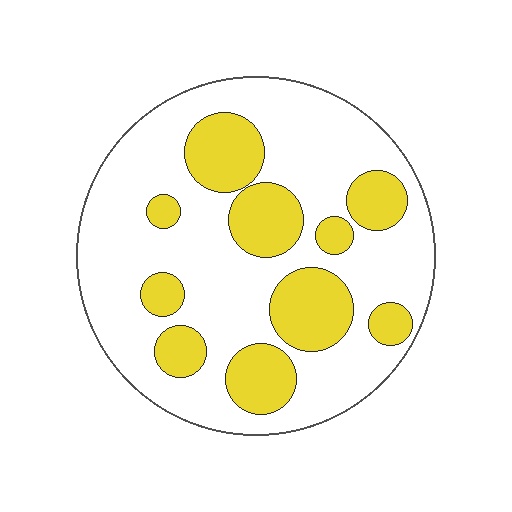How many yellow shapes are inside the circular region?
10.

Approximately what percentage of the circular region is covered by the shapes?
Approximately 30%.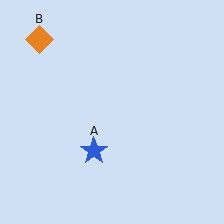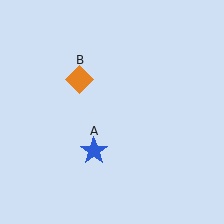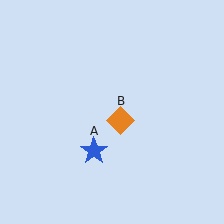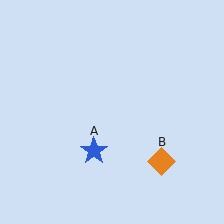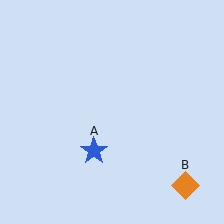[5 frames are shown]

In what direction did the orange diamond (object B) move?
The orange diamond (object B) moved down and to the right.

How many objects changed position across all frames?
1 object changed position: orange diamond (object B).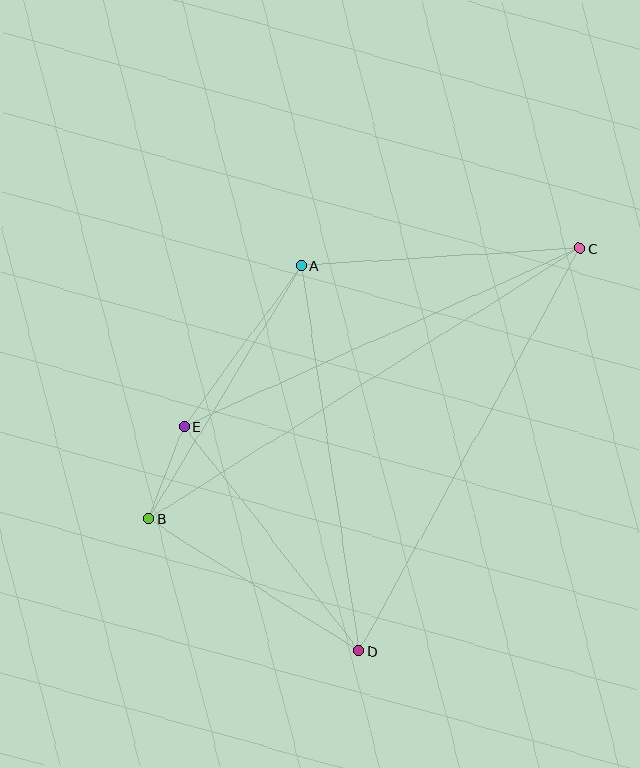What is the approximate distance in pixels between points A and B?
The distance between A and B is approximately 296 pixels.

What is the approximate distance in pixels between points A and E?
The distance between A and E is approximately 199 pixels.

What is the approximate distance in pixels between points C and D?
The distance between C and D is approximately 459 pixels.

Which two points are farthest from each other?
Points B and C are farthest from each other.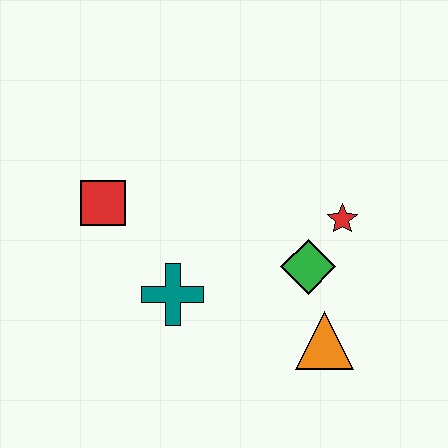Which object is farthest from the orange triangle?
The red square is farthest from the orange triangle.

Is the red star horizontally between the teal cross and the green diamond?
No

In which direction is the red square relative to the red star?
The red square is to the left of the red star.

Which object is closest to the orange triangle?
The green diamond is closest to the orange triangle.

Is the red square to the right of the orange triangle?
No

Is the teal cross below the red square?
Yes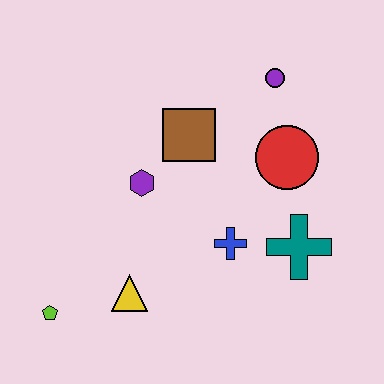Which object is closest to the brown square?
The purple hexagon is closest to the brown square.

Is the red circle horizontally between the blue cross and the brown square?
No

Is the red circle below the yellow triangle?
No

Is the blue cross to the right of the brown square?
Yes